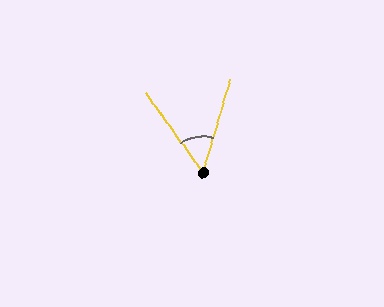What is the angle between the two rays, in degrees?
Approximately 52 degrees.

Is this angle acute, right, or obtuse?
It is acute.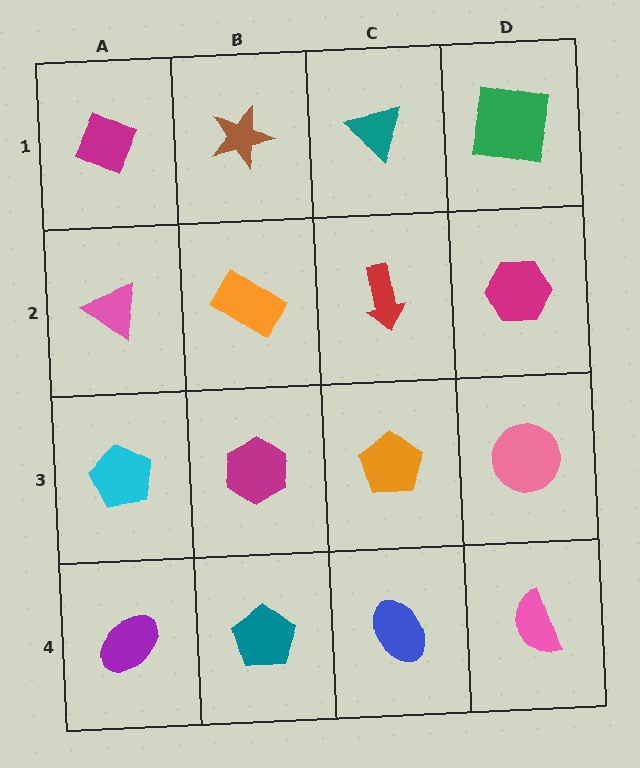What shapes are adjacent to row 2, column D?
A green square (row 1, column D), a pink circle (row 3, column D), a red arrow (row 2, column C).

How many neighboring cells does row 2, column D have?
3.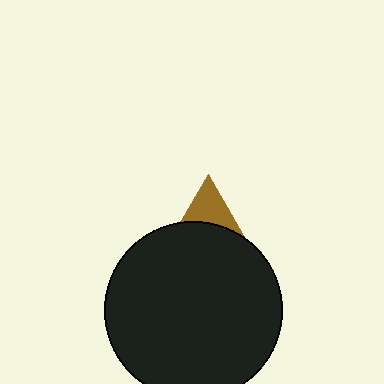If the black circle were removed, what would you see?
You would see the complete brown triangle.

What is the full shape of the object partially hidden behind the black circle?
The partially hidden object is a brown triangle.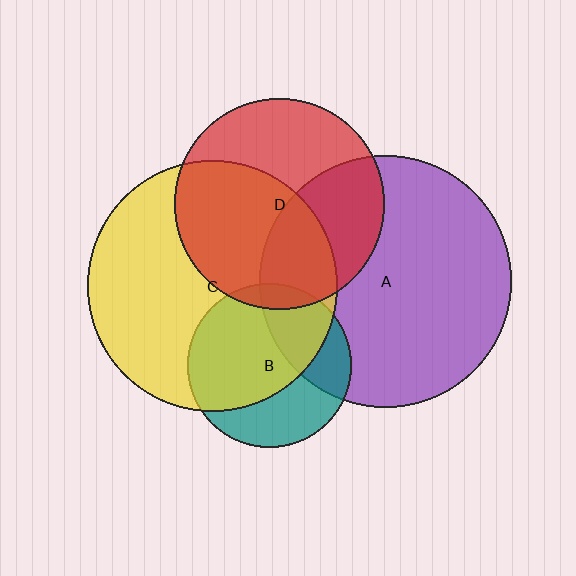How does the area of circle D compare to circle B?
Approximately 1.6 times.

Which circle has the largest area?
Circle A (purple).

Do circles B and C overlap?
Yes.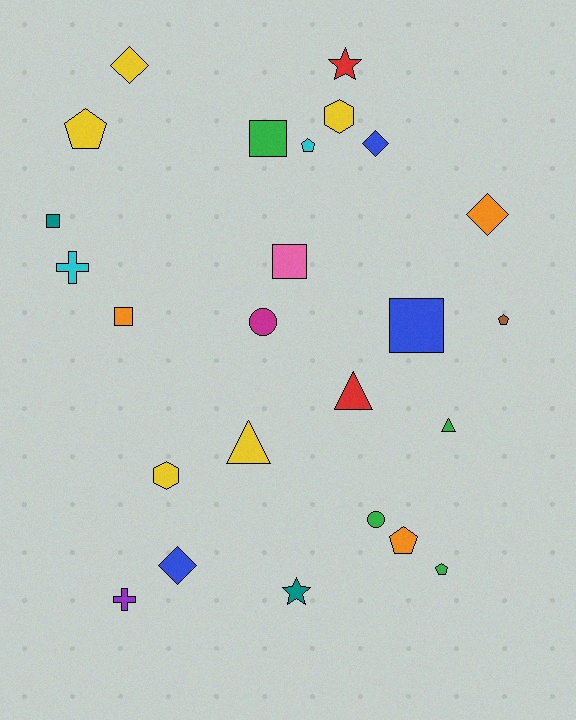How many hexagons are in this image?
There are 2 hexagons.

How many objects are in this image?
There are 25 objects.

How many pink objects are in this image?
There is 1 pink object.